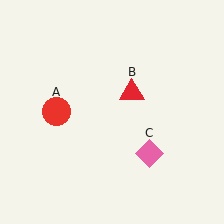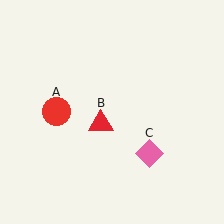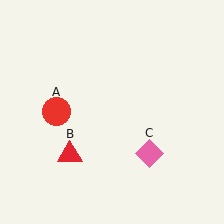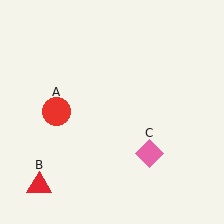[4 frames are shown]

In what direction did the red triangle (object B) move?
The red triangle (object B) moved down and to the left.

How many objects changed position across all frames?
1 object changed position: red triangle (object B).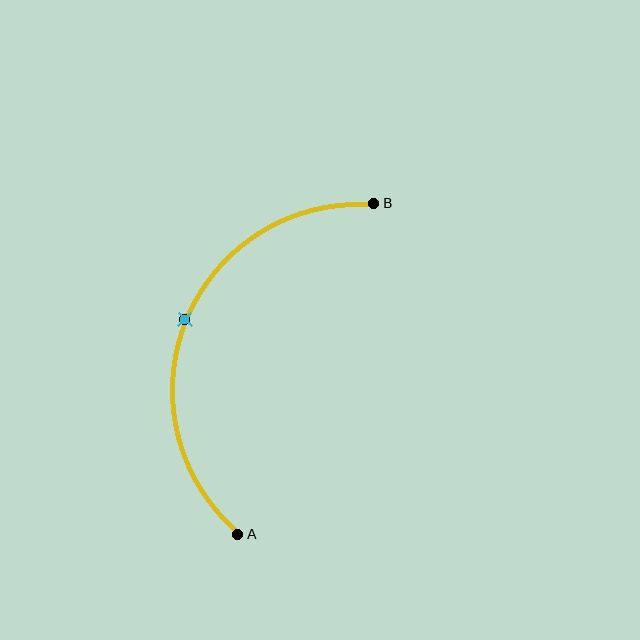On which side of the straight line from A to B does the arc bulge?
The arc bulges to the left of the straight line connecting A and B.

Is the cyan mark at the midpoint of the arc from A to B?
Yes. The cyan mark lies on the arc at equal arc-length from both A and B — it is the arc midpoint.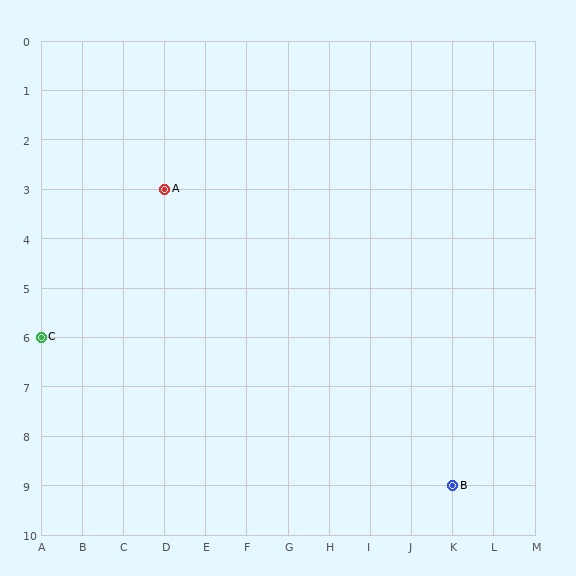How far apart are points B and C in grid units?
Points B and C are 10 columns and 3 rows apart (about 10.4 grid units diagonally).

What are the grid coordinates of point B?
Point B is at grid coordinates (K, 9).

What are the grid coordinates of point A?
Point A is at grid coordinates (D, 3).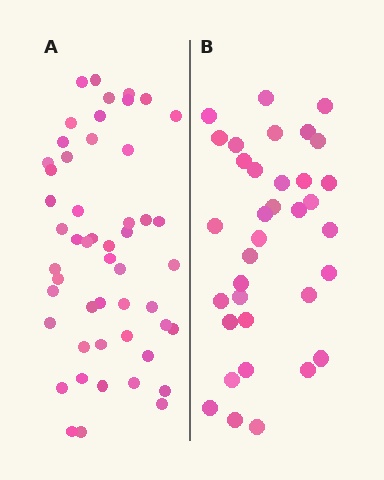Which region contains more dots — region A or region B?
Region A (the left region) has more dots.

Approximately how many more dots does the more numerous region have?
Region A has approximately 15 more dots than region B.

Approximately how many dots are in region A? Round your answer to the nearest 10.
About 50 dots. (The exact count is 51, which rounds to 50.)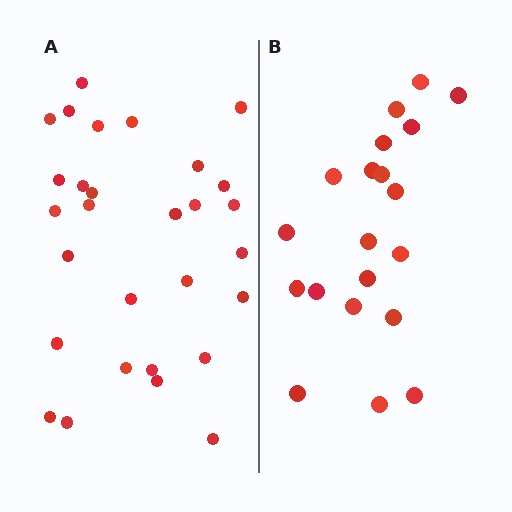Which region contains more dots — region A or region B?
Region A (the left region) has more dots.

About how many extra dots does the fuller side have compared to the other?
Region A has roughly 8 or so more dots than region B.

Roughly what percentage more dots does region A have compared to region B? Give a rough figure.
About 45% more.